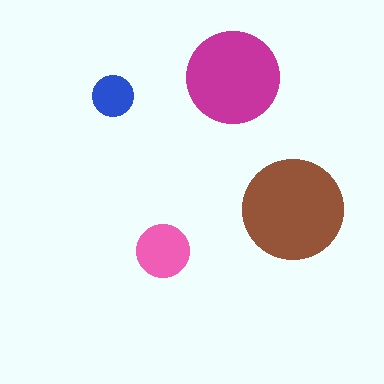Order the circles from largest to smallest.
the brown one, the magenta one, the pink one, the blue one.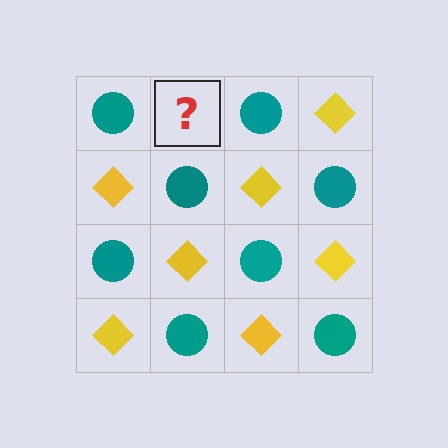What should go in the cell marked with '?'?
The missing cell should contain a yellow diamond.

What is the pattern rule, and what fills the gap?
The rule is that it alternates teal circle and yellow diamond in a checkerboard pattern. The gap should be filled with a yellow diamond.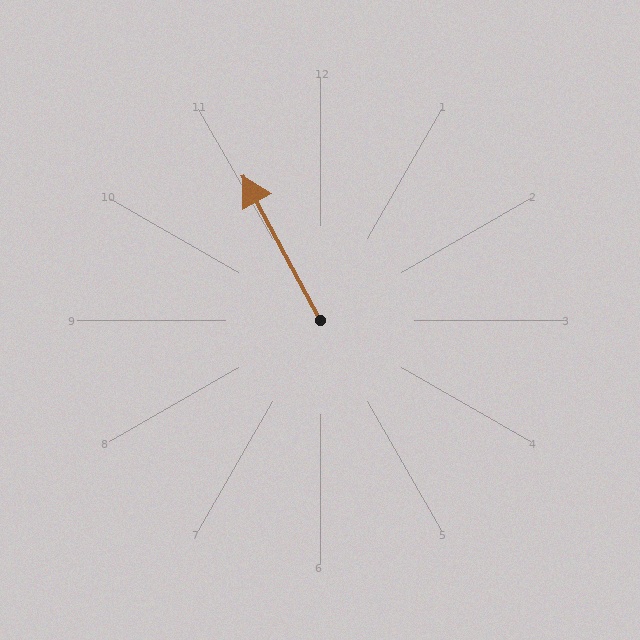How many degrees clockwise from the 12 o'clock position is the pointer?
Approximately 332 degrees.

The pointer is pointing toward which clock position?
Roughly 11 o'clock.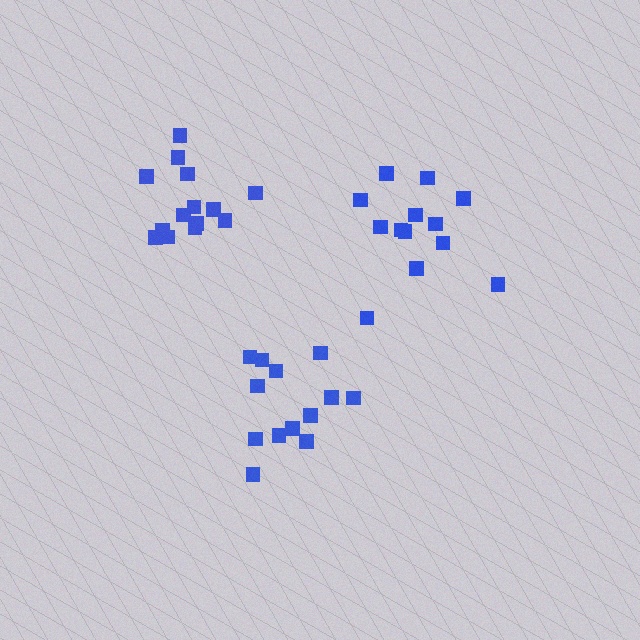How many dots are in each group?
Group 1: 13 dots, Group 2: 13 dots, Group 3: 14 dots (40 total).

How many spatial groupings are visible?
There are 3 spatial groupings.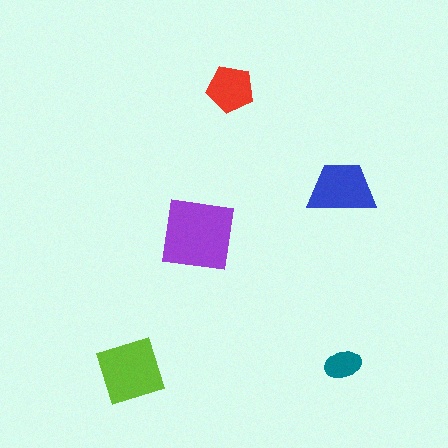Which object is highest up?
The red pentagon is topmost.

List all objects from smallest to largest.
The teal ellipse, the red pentagon, the blue trapezoid, the lime square, the purple square.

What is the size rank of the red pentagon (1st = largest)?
4th.